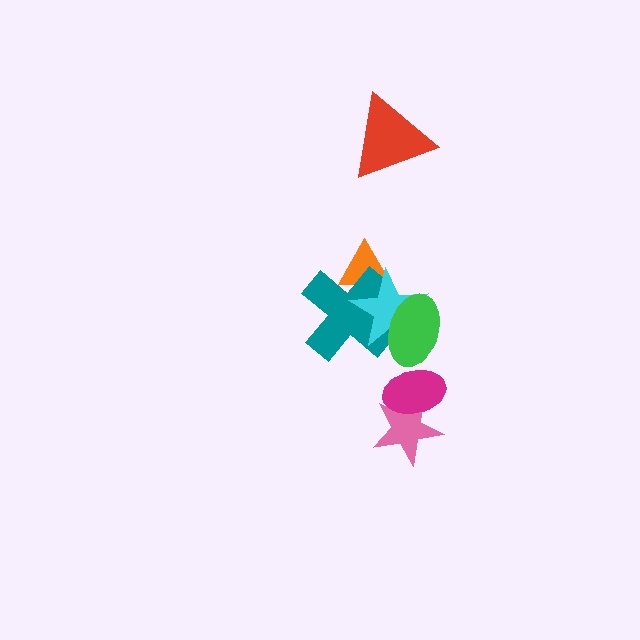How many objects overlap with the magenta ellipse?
2 objects overlap with the magenta ellipse.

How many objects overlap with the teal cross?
3 objects overlap with the teal cross.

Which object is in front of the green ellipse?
The magenta ellipse is in front of the green ellipse.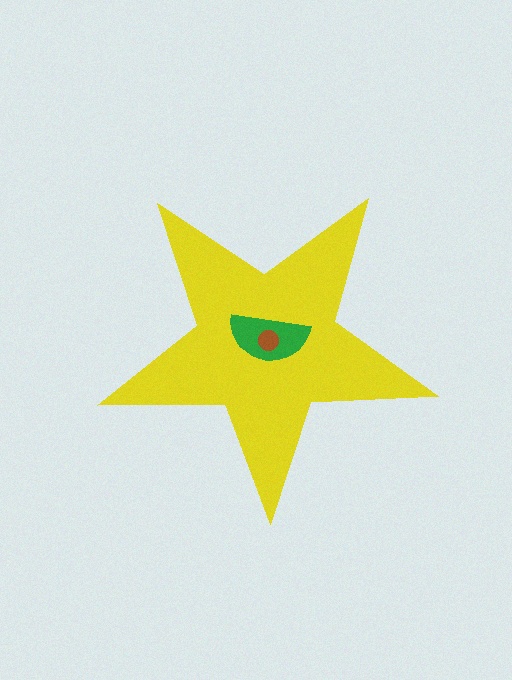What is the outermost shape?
The yellow star.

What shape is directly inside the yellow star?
The green semicircle.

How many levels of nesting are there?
3.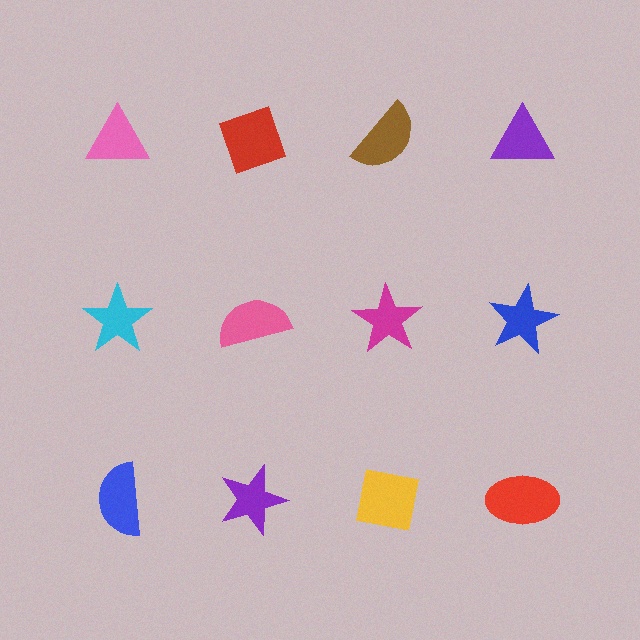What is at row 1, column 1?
A pink triangle.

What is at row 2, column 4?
A blue star.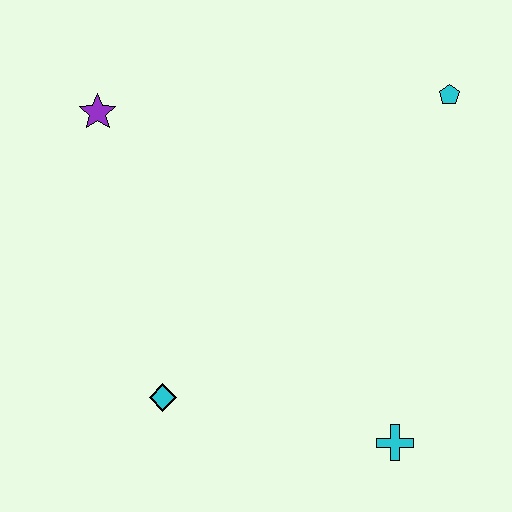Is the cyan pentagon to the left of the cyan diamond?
No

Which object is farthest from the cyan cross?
The purple star is farthest from the cyan cross.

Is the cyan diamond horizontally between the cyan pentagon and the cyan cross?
No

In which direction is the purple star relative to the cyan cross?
The purple star is above the cyan cross.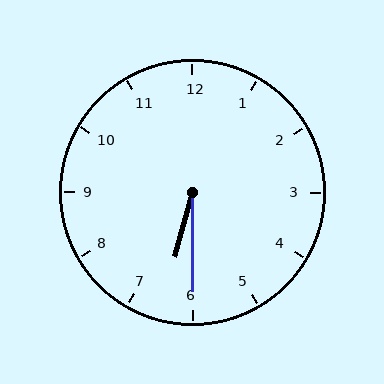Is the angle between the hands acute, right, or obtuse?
It is acute.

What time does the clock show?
6:30.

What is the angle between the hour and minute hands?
Approximately 15 degrees.